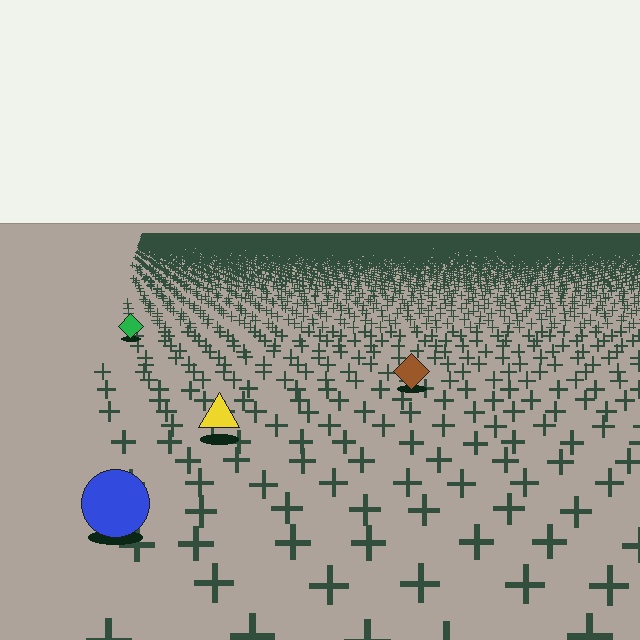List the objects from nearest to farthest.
From nearest to farthest: the blue circle, the yellow triangle, the brown diamond, the green diamond.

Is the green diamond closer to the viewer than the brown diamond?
No. The brown diamond is closer — you can tell from the texture gradient: the ground texture is coarser near it.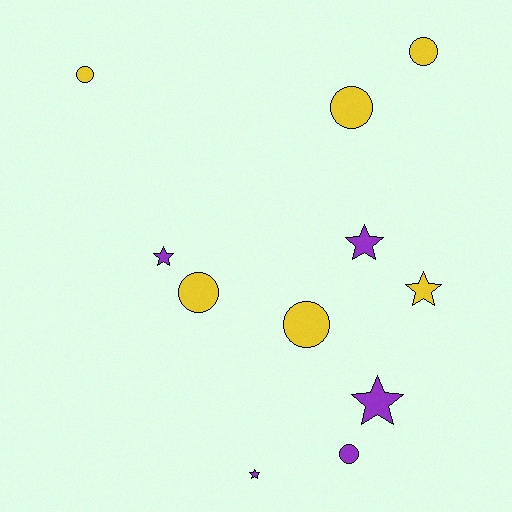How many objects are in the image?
There are 11 objects.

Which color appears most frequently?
Yellow, with 6 objects.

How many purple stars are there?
There are 4 purple stars.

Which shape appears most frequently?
Circle, with 6 objects.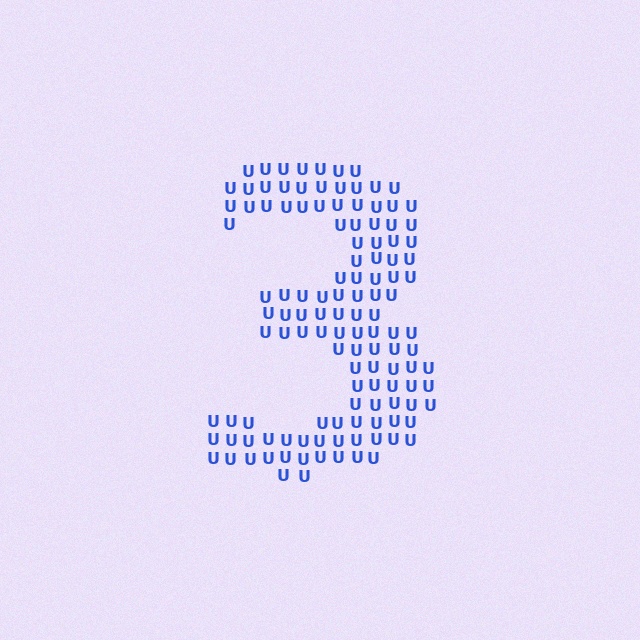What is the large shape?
The large shape is the digit 3.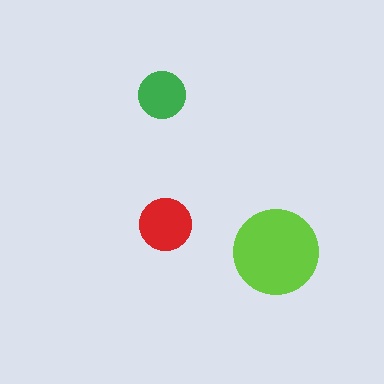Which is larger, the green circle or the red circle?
The red one.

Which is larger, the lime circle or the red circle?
The lime one.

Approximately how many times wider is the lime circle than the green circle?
About 2 times wider.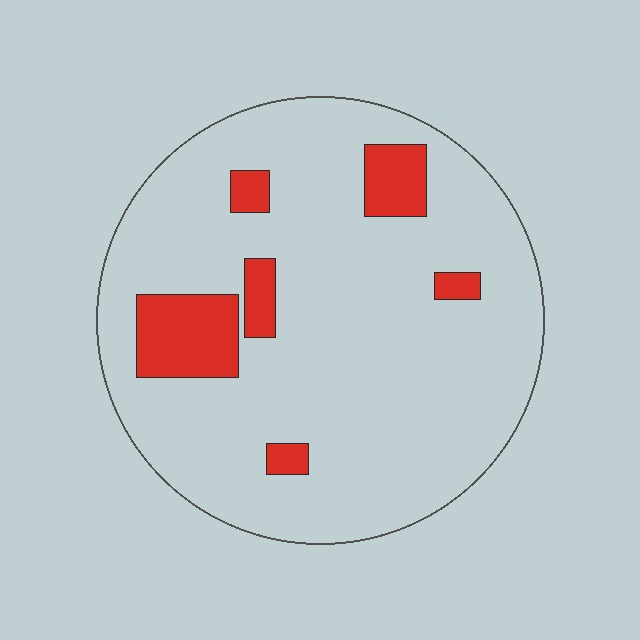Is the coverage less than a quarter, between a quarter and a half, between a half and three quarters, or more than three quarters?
Less than a quarter.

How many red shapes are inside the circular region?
6.